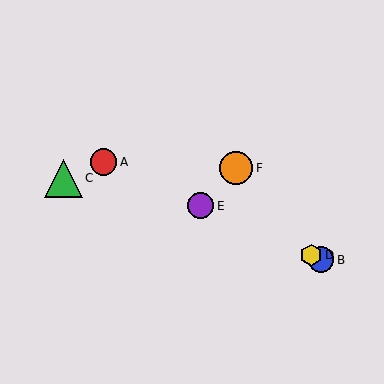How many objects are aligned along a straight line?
4 objects (A, B, D, E) are aligned along a straight line.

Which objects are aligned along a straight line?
Objects A, B, D, E are aligned along a straight line.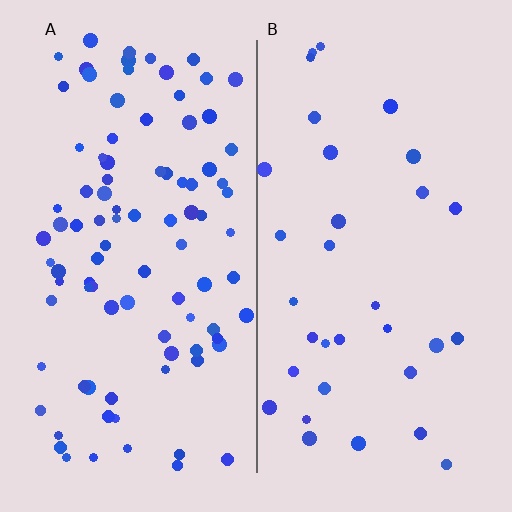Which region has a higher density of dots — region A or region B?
A (the left).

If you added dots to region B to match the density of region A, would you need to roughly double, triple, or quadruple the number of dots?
Approximately triple.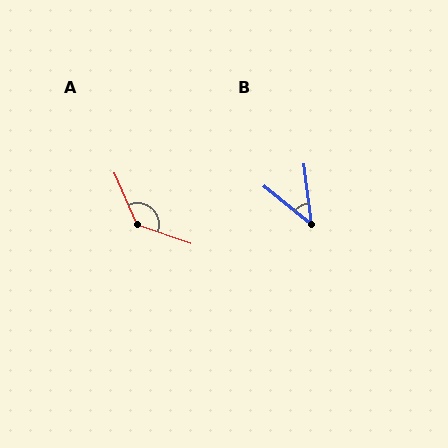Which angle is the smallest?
B, at approximately 44 degrees.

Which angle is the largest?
A, at approximately 133 degrees.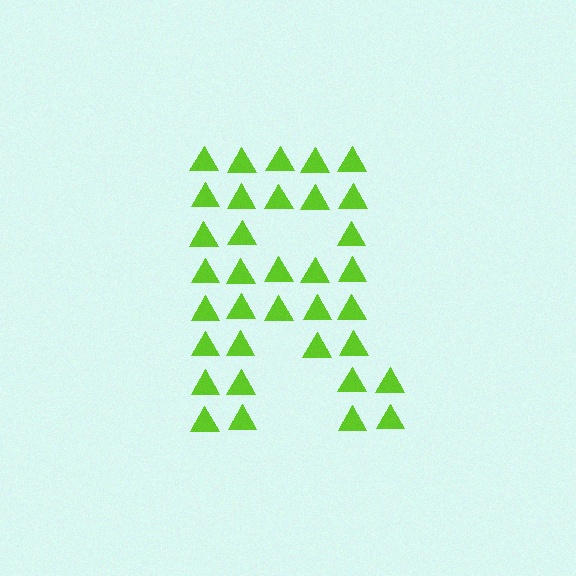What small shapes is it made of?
It is made of small triangles.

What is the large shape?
The large shape is the letter R.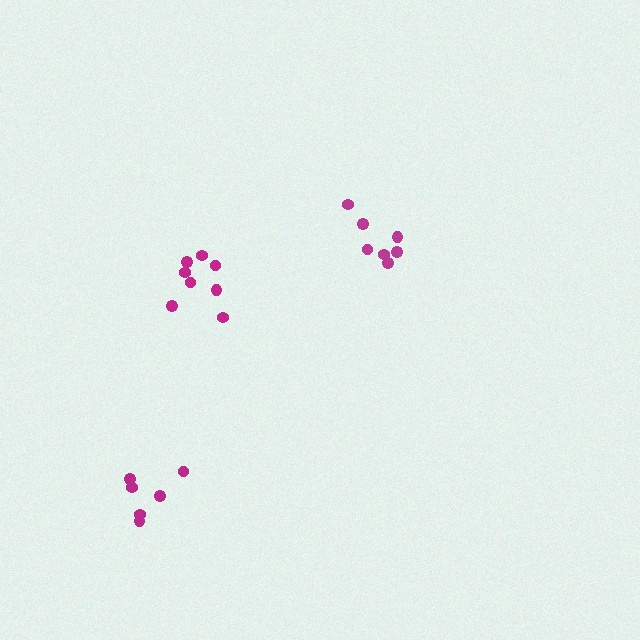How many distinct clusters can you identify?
There are 3 distinct clusters.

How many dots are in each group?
Group 1: 7 dots, Group 2: 8 dots, Group 3: 6 dots (21 total).